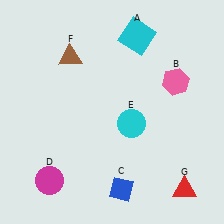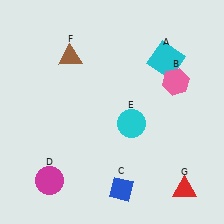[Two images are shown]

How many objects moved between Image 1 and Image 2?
1 object moved between the two images.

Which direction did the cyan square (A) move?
The cyan square (A) moved right.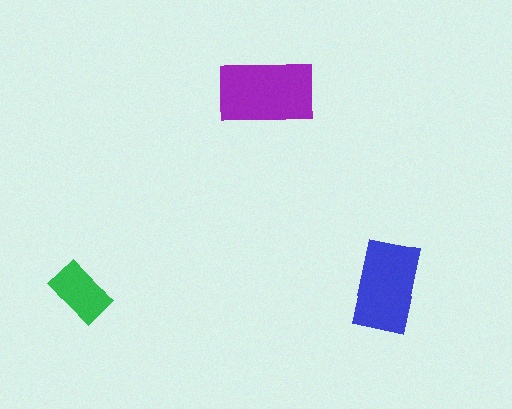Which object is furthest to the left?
The green rectangle is leftmost.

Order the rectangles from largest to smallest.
the purple one, the blue one, the green one.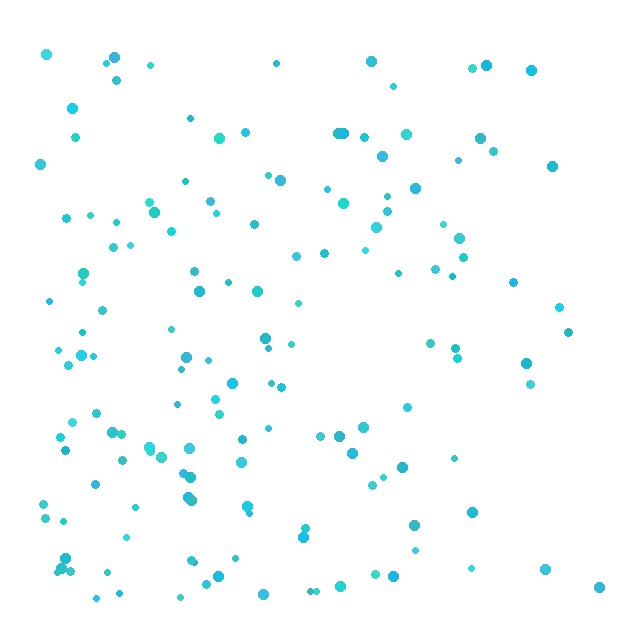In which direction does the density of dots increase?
From right to left, with the left side densest.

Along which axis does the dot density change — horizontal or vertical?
Horizontal.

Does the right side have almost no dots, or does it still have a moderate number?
Still a moderate number, just noticeably fewer than the left.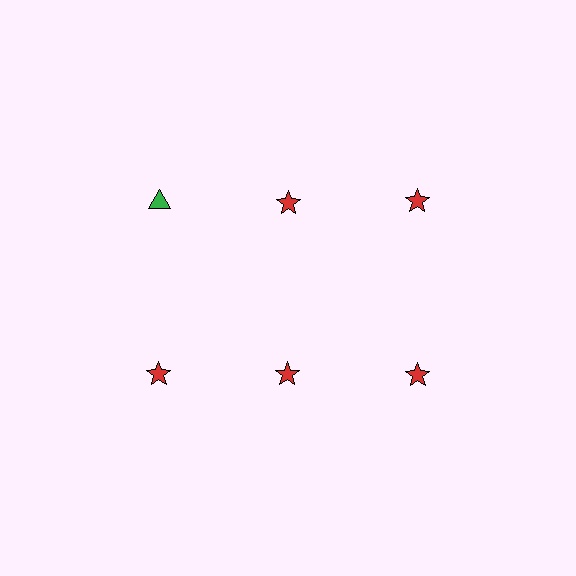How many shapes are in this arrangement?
There are 6 shapes arranged in a grid pattern.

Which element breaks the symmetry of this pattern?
The green triangle in the top row, leftmost column breaks the symmetry. All other shapes are red stars.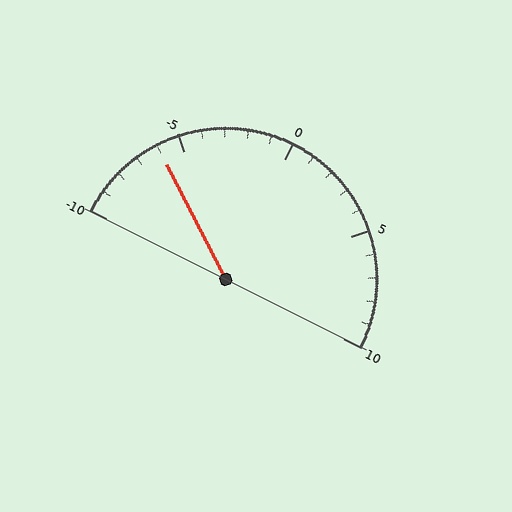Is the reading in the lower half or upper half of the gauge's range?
The reading is in the lower half of the range (-10 to 10).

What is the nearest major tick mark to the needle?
The nearest major tick mark is -5.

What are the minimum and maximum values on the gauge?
The gauge ranges from -10 to 10.